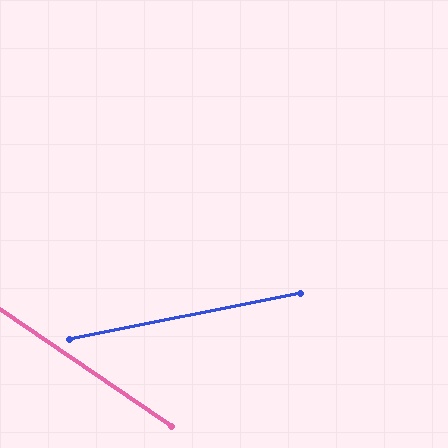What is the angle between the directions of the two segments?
Approximately 45 degrees.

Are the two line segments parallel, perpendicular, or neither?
Neither parallel nor perpendicular — they differ by about 45°.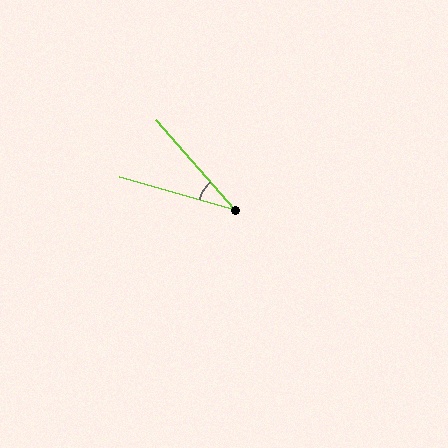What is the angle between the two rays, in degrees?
Approximately 33 degrees.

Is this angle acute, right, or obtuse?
It is acute.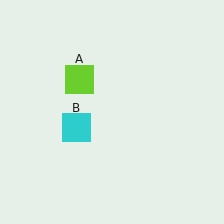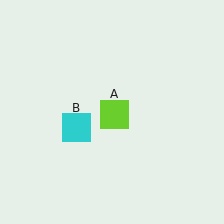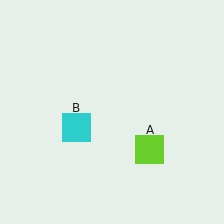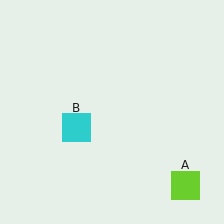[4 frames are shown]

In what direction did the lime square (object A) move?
The lime square (object A) moved down and to the right.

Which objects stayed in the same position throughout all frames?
Cyan square (object B) remained stationary.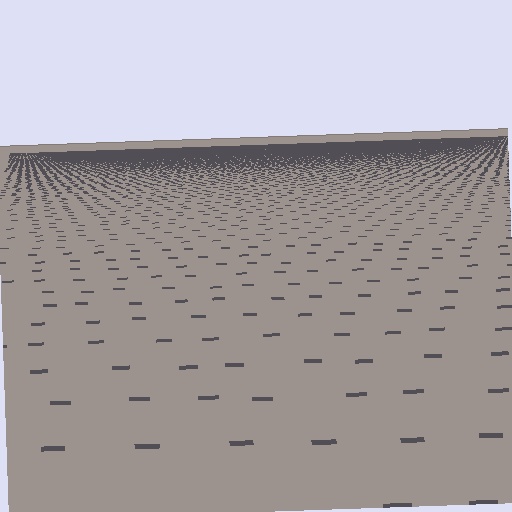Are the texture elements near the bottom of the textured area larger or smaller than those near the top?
Larger. Near the bottom, elements are closer to the viewer and appear at a bigger on-screen size.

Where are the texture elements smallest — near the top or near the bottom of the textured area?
Near the top.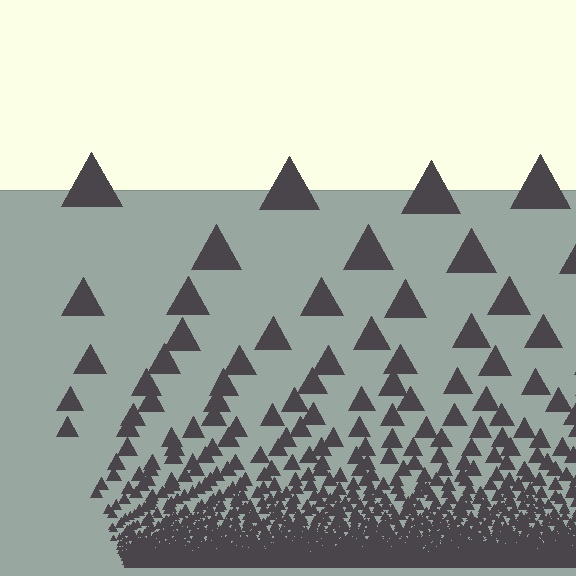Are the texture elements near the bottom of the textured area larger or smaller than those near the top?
Smaller. The gradient is inverted — elements near the bottom are smaller and denser.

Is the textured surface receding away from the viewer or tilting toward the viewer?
The surface appears to tilt toward the viewer. Texture elements get larger and sparser toward the top.